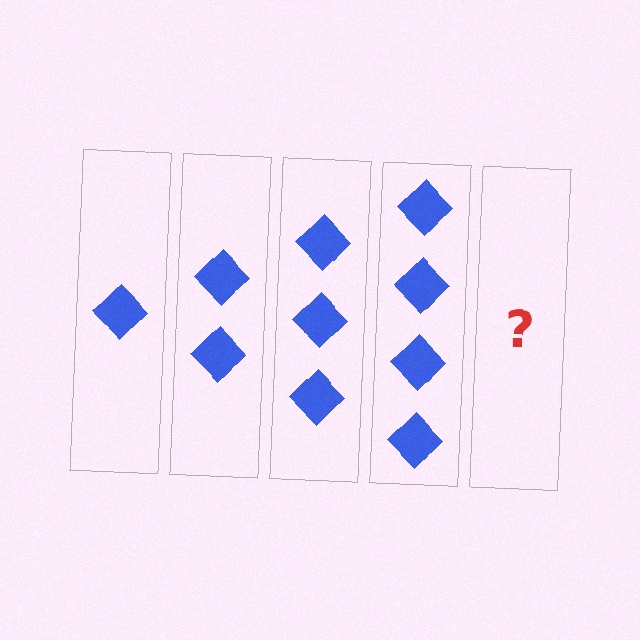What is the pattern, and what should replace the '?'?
The pattern is that each step adds one more diamond. The '?' should be 5 diamonds.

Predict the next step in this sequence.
The next step is 5 diamonds.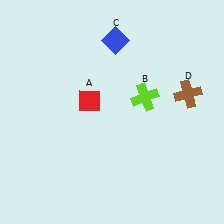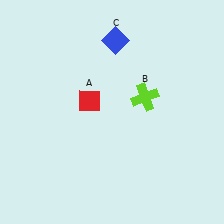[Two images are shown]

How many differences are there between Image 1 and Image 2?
There is 1 difference between the two images.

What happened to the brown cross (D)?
The brown cross (D) was removed in Image 2. It was in the top-right area of Image 1.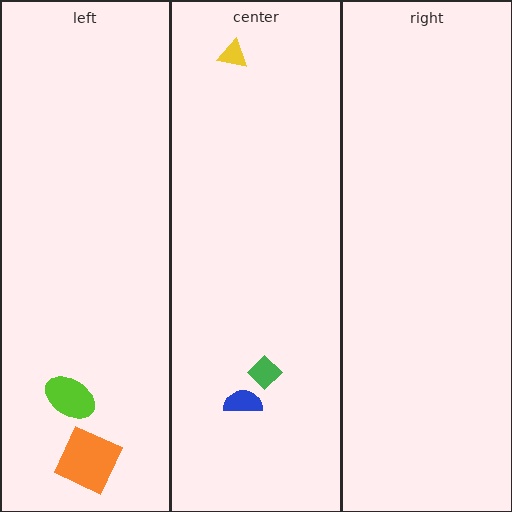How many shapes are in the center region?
3.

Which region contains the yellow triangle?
The center region.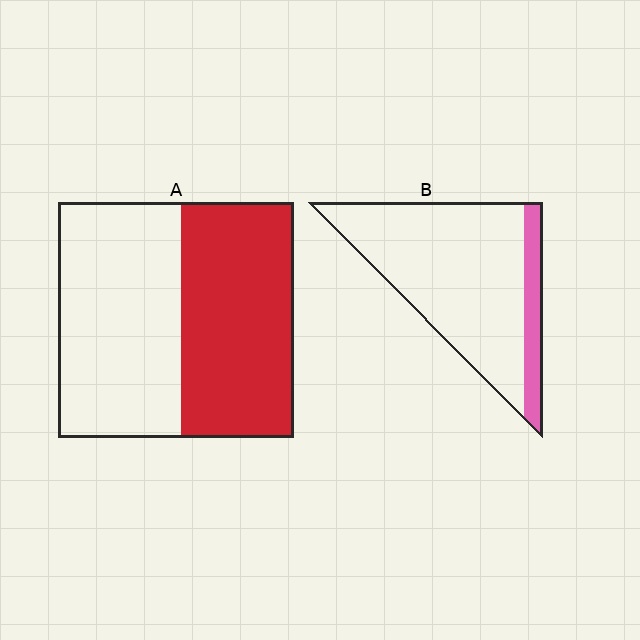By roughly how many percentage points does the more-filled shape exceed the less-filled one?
By roughly 30 percentage points (A over B).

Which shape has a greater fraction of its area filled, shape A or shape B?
Shape A.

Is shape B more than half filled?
No.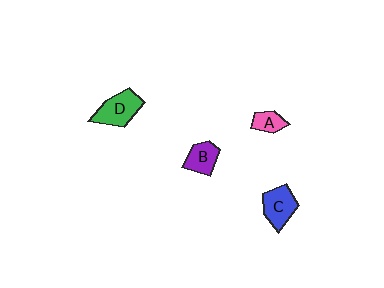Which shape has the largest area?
Shape D (green).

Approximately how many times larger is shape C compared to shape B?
Approximately 1.3 times.